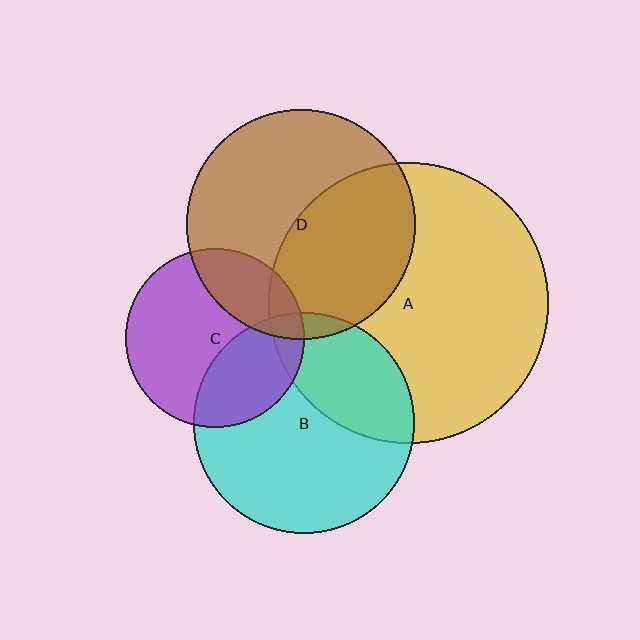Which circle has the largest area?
Circle A (yellow).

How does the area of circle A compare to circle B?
Approximately 1.6 times.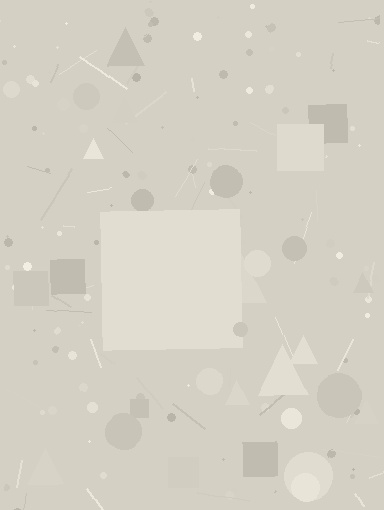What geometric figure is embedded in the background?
A square is embedded in the background.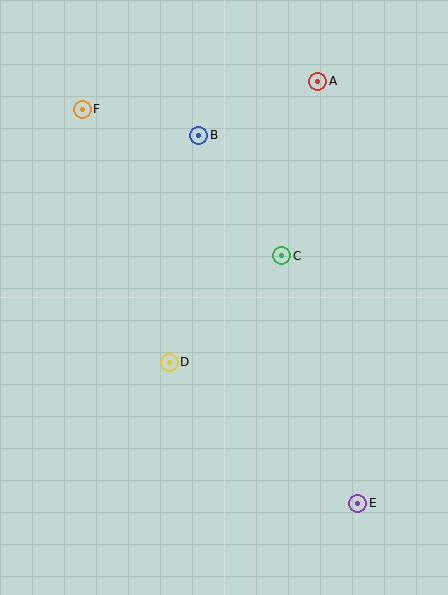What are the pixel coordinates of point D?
Point D is at (169, 362).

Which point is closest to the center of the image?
Point C at (282, 256) is closest to the center.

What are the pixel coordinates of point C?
Point C is at (282, 256).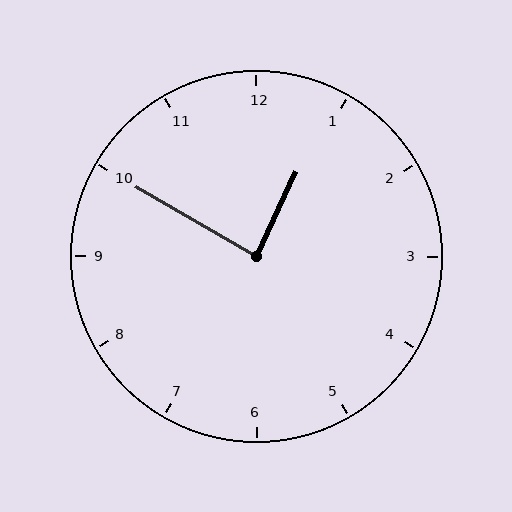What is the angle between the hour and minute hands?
Approximately 85 degrees.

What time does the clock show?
12:50.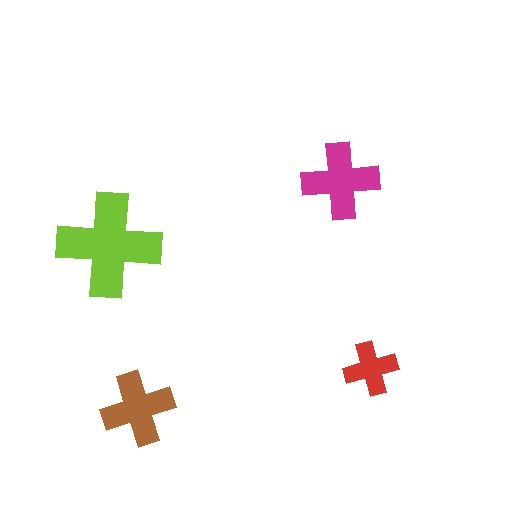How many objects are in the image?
There are 4 objects in the image.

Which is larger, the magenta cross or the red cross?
The magenta one.